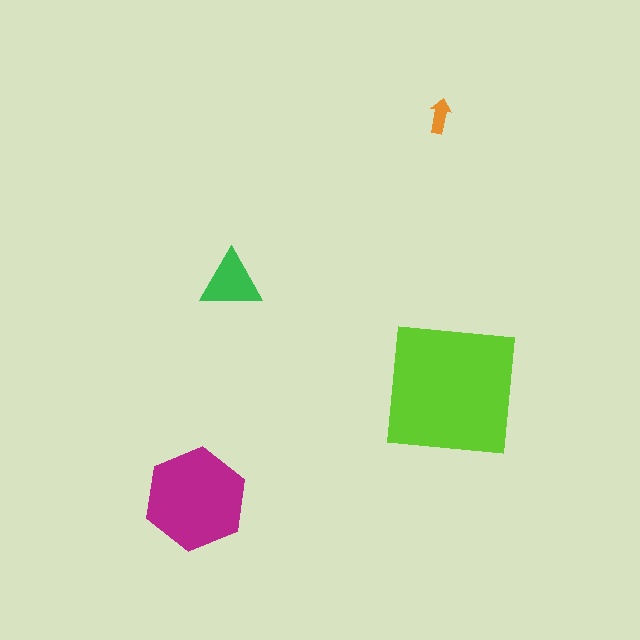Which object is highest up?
The orange arrow is topmost.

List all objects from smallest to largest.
The orange arrow, the green triangle, the magenta hexagon, the lime square.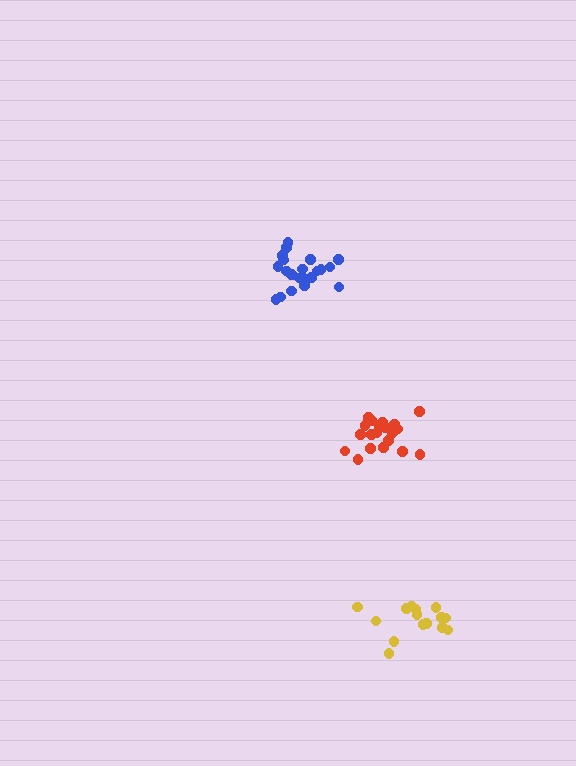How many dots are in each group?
Group 1: 21 dots, Group 2: 21 dots, Group 3: 15 dots (57 total).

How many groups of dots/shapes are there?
There are 3 groups.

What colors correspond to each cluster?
The clusters are colored: blue, red, yellow.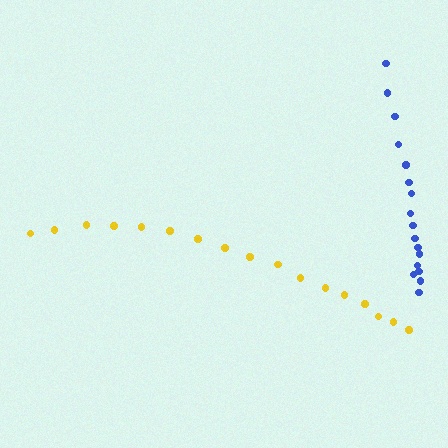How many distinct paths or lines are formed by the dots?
There are 2 distinct paths.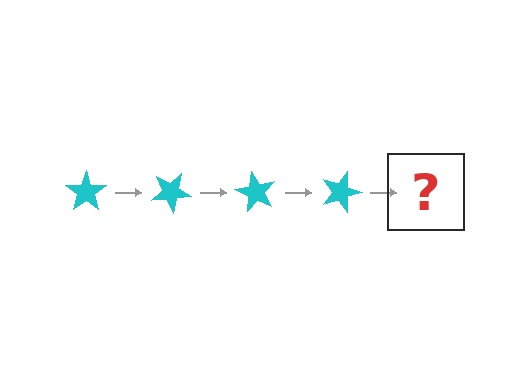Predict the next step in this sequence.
The next step is a cyan star rotated 120 degrees.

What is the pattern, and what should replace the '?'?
The pattern is that the star rotates 30 degrees each step. The '?' should be a cyan star rotated 120 degrees.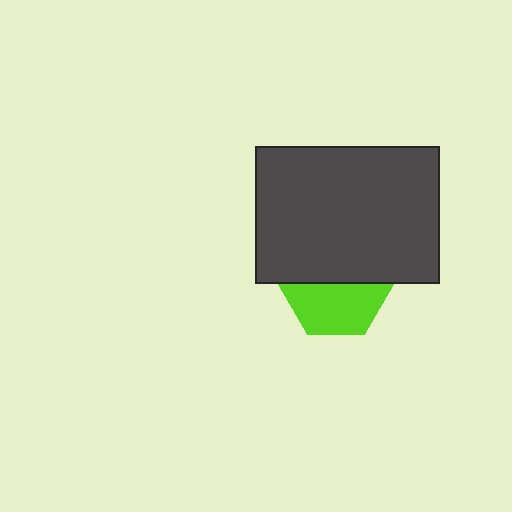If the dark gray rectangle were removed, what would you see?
You would see the complete lime hexagon.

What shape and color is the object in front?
The object in front is a dark gray rectangle.